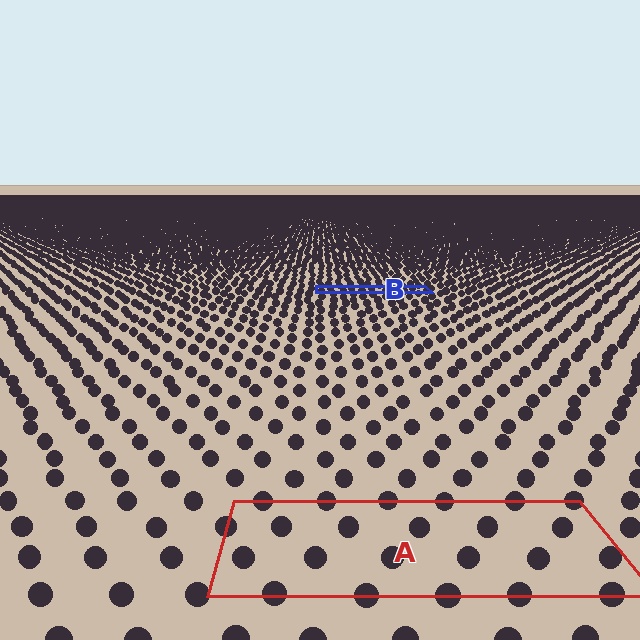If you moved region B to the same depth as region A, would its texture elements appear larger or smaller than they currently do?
They would appear larger. At a closer depth, the same texture elements are projected at a bigger on-screen size.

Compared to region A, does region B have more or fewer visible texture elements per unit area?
Region B has more texture elements per unit area — they are packed more densely because it is farther away.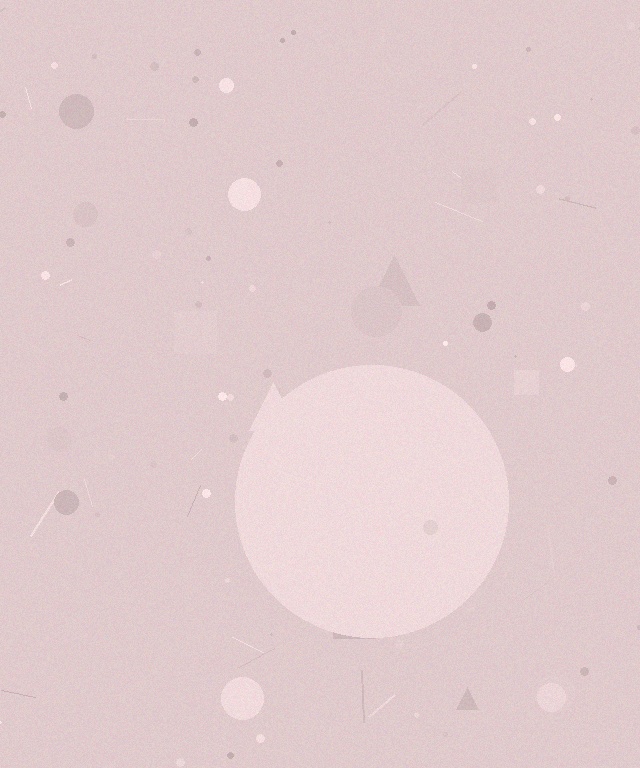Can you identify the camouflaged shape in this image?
The camouflaged shape is a circle.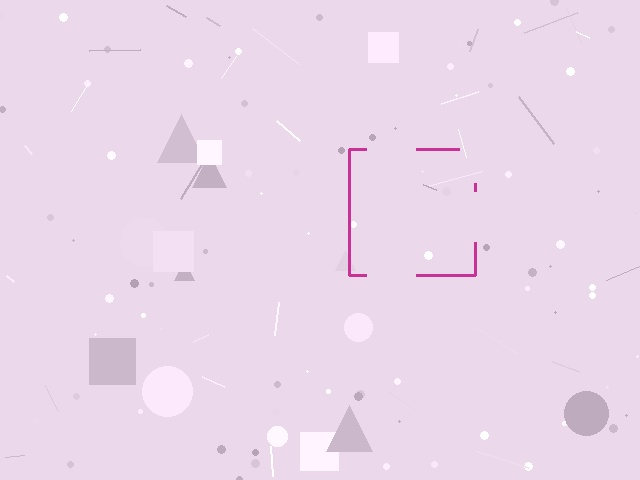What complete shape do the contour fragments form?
The contour fragments form a square.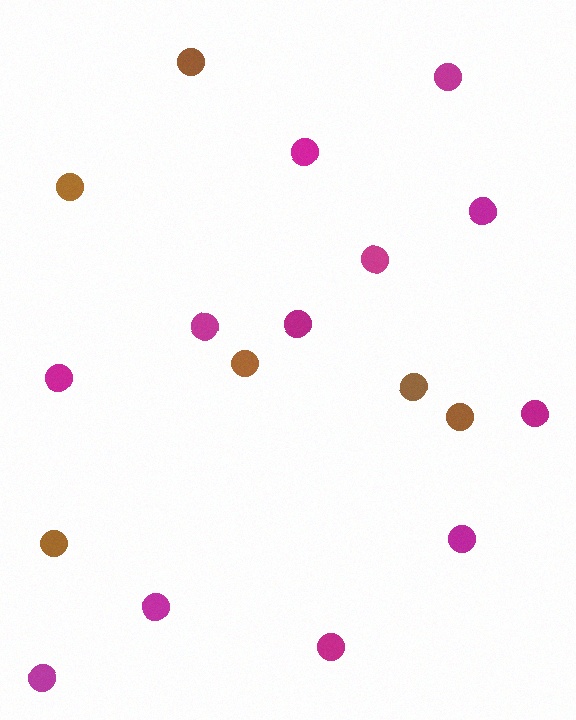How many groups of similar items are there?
There are 2 groups: one group of magenta circles (12) and one group of brown circles (6).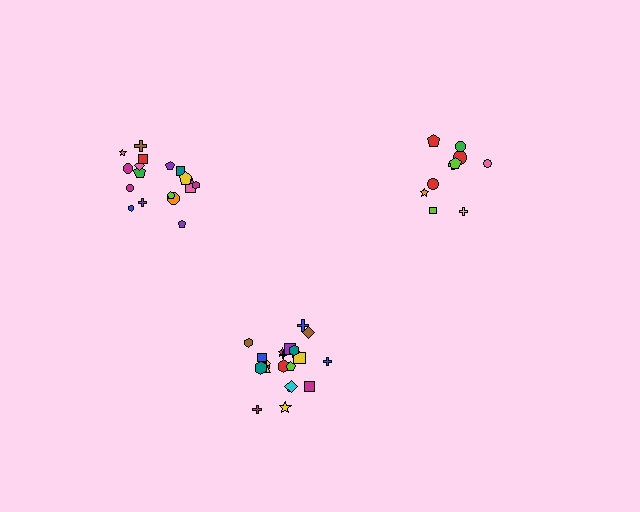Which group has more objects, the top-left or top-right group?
The top-left group.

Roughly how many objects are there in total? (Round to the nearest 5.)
Roughly 50 objects in total.